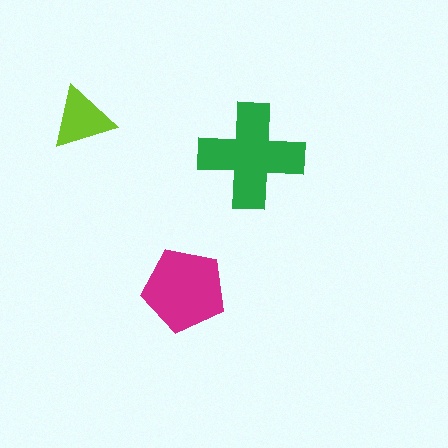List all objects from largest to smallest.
The green cross, the magenta pentagon, the lime triangle.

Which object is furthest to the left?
The lime triangle is leftmost.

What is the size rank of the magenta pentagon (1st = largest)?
2nd.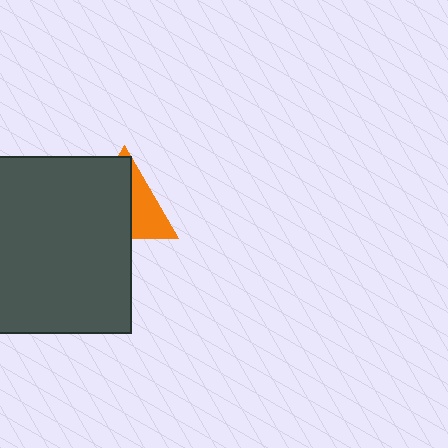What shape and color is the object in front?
The object in front is a dark gray square.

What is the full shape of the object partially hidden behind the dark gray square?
The partially hidden object is an orange triangle.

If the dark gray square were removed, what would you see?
You would see the complete orange triangle.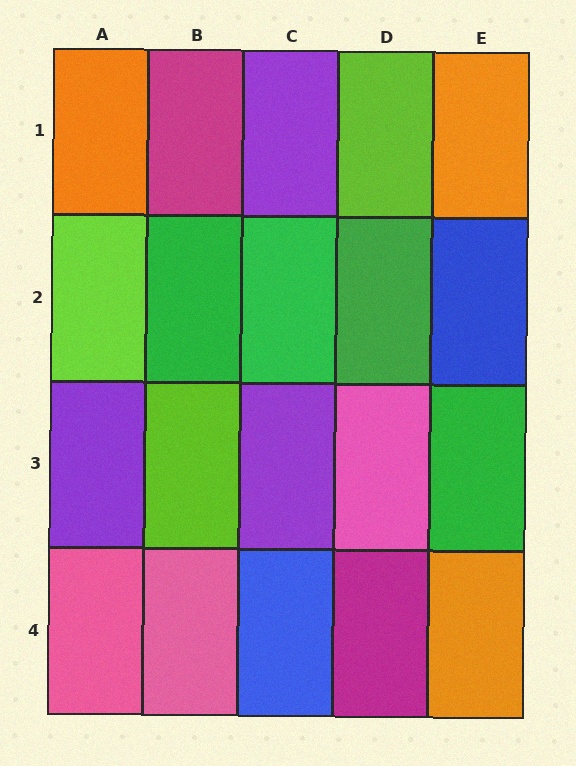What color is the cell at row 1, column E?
Orange.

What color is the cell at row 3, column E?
Green.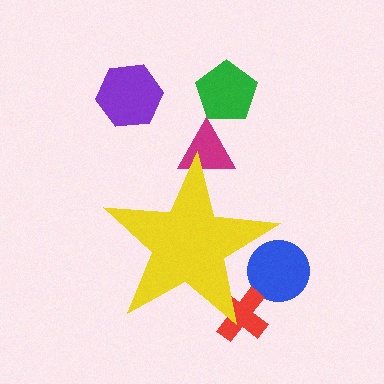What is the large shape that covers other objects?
A yellow star.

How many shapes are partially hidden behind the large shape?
3 shapes are partially hidden.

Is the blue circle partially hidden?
Yes, the blue circle is partially hidden behind the yellow star.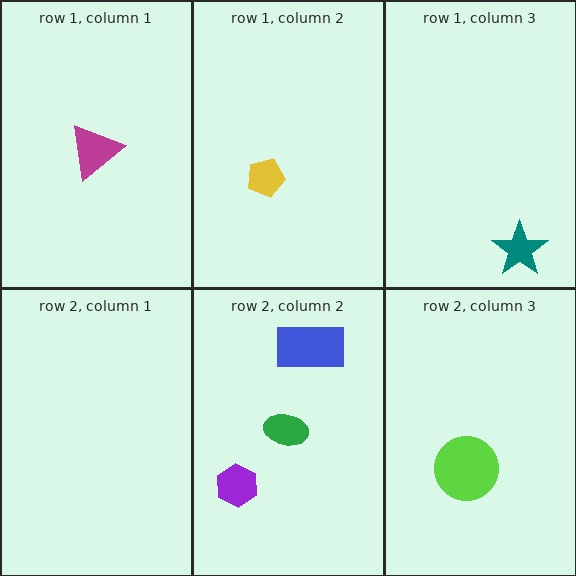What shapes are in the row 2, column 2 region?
The blue rectangle, the green ellipse, the purple hexagon.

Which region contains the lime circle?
The row 2, column 3 region.